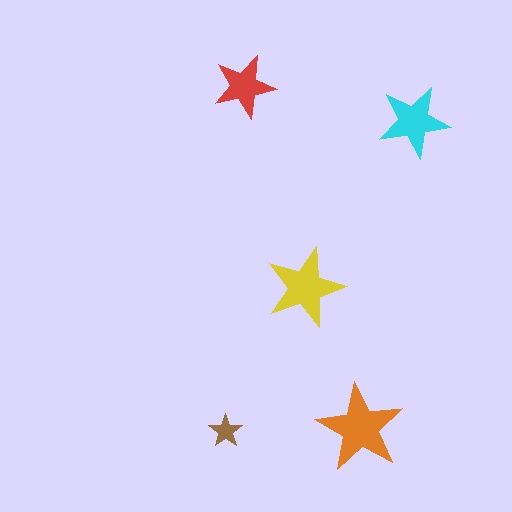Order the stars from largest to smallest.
the orange one, the yellow one, the cyan one, the red one, the brown one.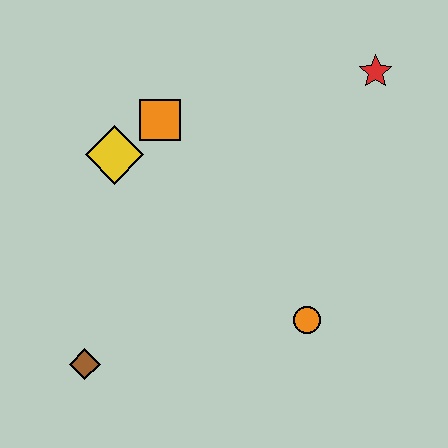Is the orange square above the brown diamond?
Yes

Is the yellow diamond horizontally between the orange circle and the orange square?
No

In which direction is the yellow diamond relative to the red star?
The yellow diamond is to the left of the red star.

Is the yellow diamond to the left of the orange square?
Yes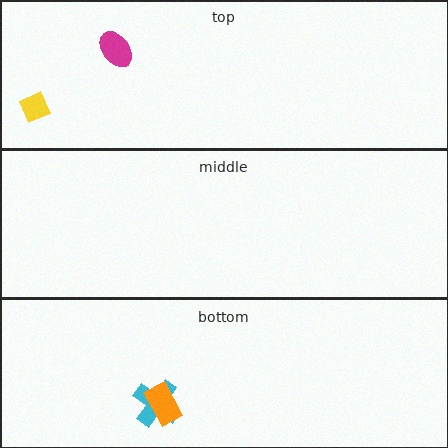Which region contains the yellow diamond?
The top region.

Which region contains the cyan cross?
The bottom region.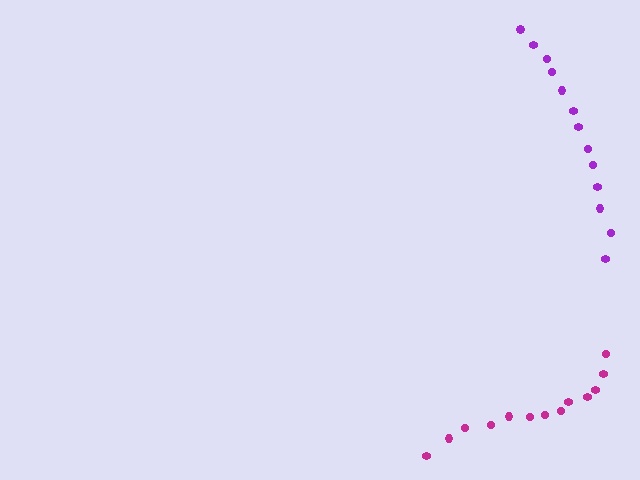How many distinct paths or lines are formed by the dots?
There are 2 distinct paths.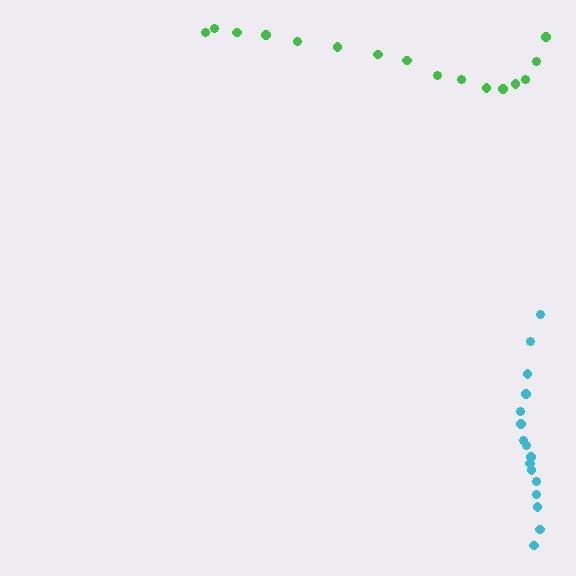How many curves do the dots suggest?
There are 2 distinct paths.